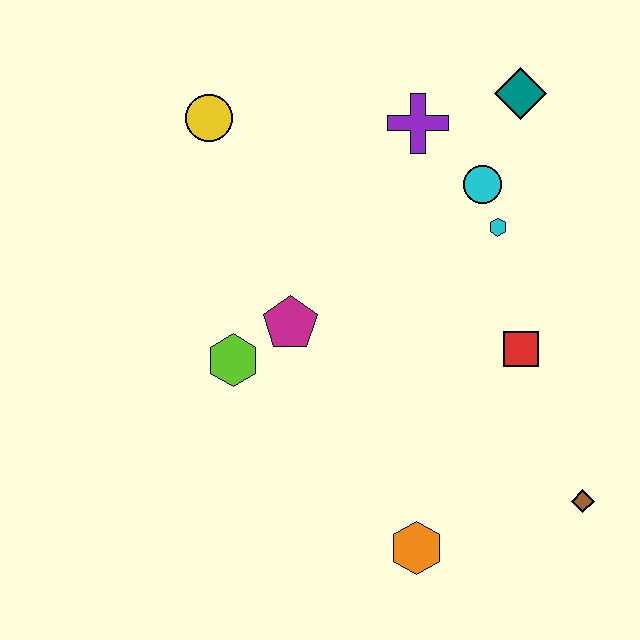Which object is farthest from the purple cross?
The orange hexagon is farthest from the purple cross.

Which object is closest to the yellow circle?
The purple cross is closest to the yellow circle.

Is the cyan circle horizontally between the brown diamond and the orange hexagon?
Yes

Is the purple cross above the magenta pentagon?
Yes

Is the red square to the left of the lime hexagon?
No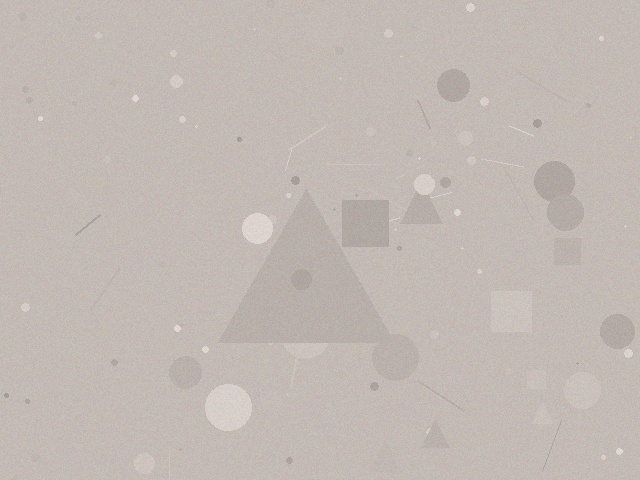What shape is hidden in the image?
A triangle is hidden in the image.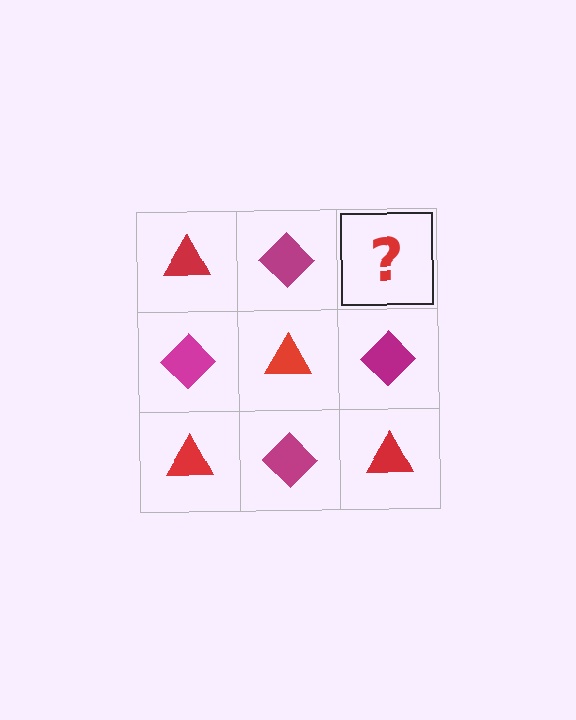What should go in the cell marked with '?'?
The missing cell should contain a red triangle.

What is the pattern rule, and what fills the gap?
The rule is that it alternates red triangle and magenta diamond in a checkerboard pattern. The gap should be filled with a red triangle.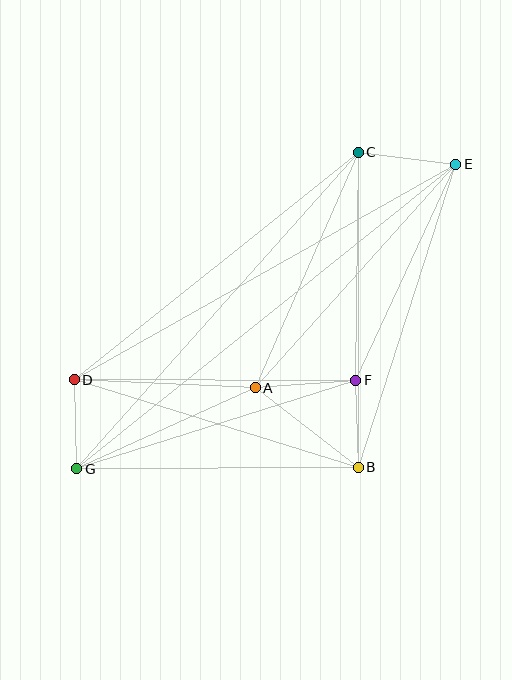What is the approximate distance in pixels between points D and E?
The distance between D and E is approximately 438 pixels.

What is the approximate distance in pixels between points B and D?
The distance between B and D is approximately 297 pixels.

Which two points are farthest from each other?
Points E and G are farthest from each other.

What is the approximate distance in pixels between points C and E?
The distance between C and E is approximately 98 pixels.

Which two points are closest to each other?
Points B and F are closest to each other.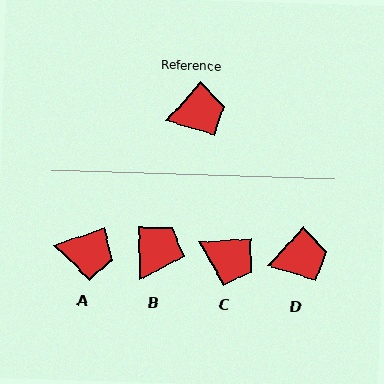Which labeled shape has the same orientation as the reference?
D.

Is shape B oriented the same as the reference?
No, it is off by about 44 degrees.